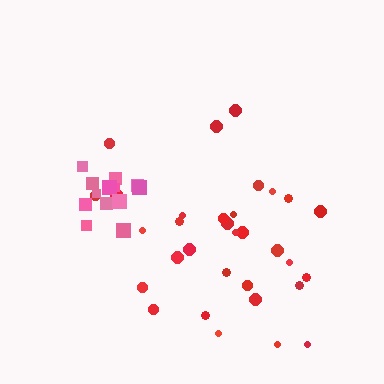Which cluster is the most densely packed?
Pink.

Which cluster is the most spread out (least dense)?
Red.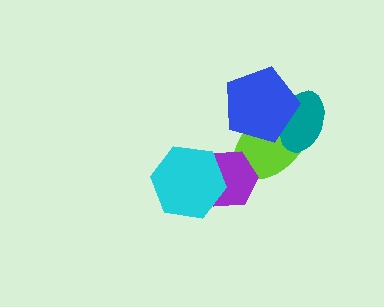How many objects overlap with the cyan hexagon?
1 object overlaps with the cyan hexagon.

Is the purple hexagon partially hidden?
Yes, it is partially covered by another shape.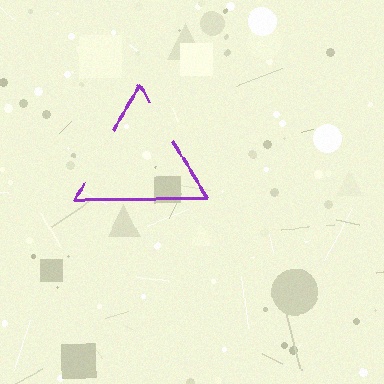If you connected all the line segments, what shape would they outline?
They would outline a triangle.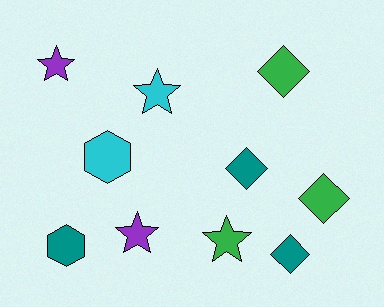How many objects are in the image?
There are 10 objects.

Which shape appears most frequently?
Star, with 4 objects.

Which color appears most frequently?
Green, with 3 objects.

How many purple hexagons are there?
There are no purple hexagons.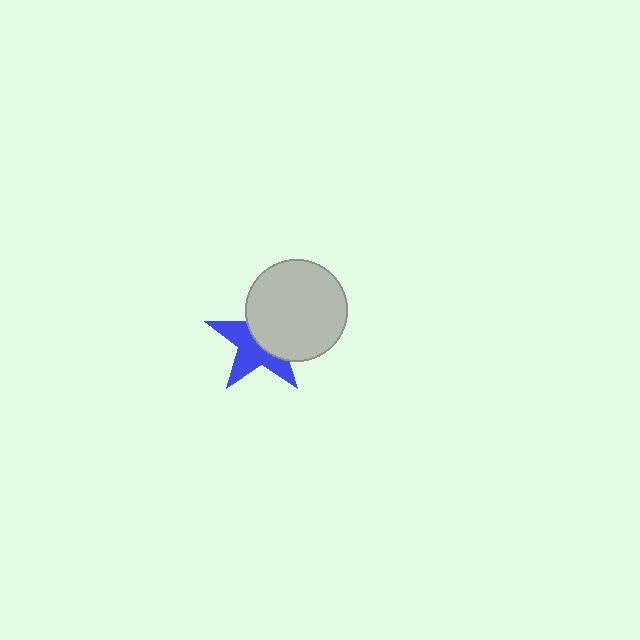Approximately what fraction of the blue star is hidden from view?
Roughly 50% of the blue star is hidden behind the light gray circle.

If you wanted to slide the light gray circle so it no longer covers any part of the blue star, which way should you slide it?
Slide it toward the upper-right — that is the most direct way to separate the two shapes.